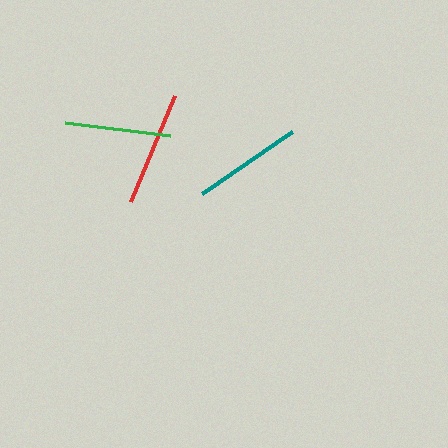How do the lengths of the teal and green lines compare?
The teal and green lines are approximately the same length.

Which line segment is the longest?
The red line is the longest at approximately 115 pixels.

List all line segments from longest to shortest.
From longest to shortest: red, teal, green.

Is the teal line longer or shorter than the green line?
The teal line is longer than the green line.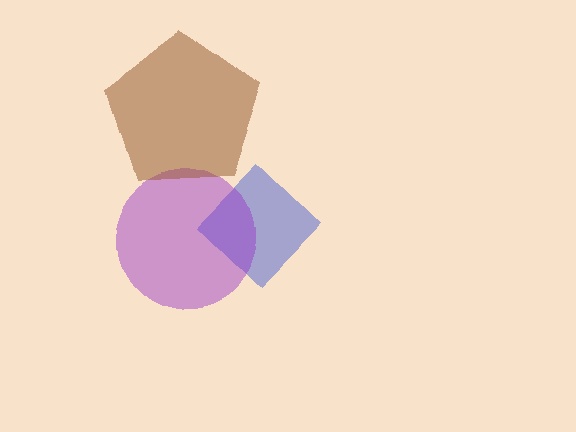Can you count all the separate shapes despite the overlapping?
Yes, there are 3 separate shapes.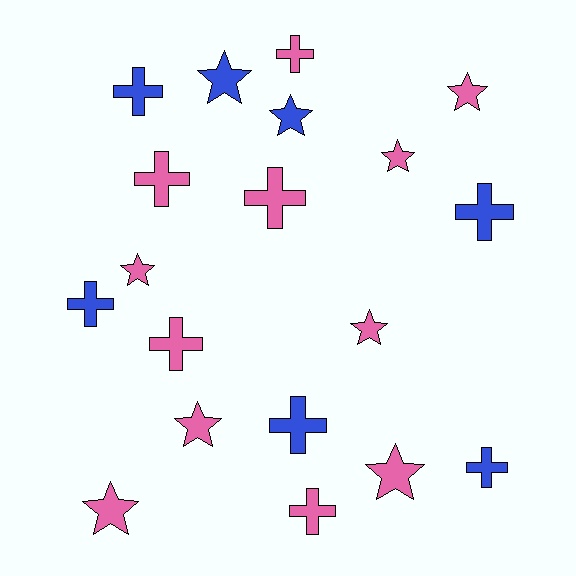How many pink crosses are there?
There are 5 pink crosses.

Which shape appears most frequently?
Cross, with 10 objects.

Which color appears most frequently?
Pink, with 12 objects.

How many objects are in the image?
There are 19 objects.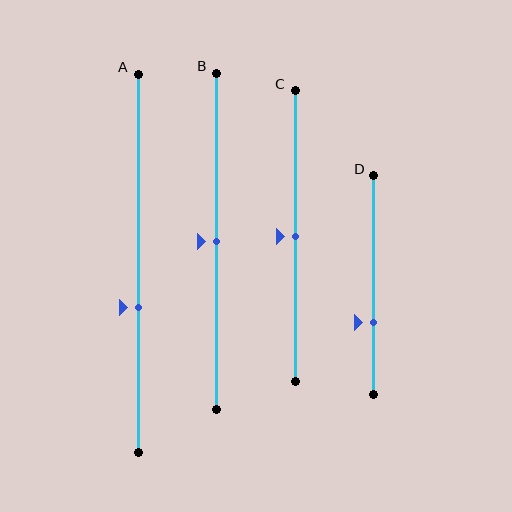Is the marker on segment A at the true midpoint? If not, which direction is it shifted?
No, the marker on segment A is shifted downward by about 12% of the segment length.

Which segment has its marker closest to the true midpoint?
Segment B has its marker closest to the true midpoint.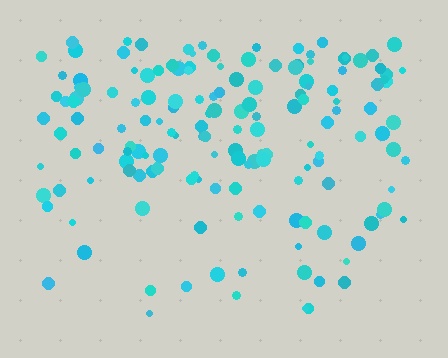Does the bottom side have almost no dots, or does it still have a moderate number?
Still a moderate number, just noticeably fewer than the top.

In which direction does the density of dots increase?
From bottom to top, with the top side densest.